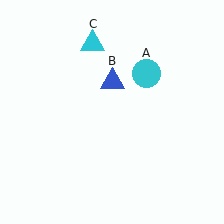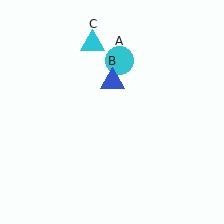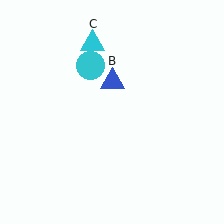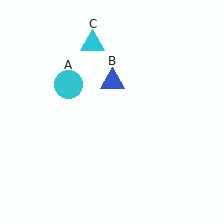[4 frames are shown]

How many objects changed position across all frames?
1 object changed position: cyan circle (object A).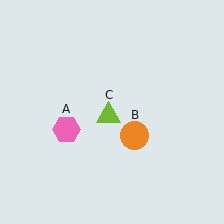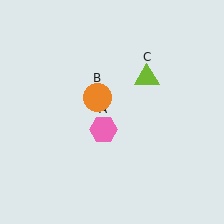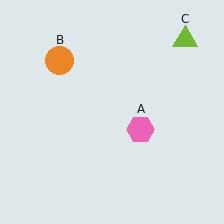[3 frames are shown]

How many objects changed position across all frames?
3 objects changed position: pink hexagon (object A), orange circle (object B), lime triangle (object C).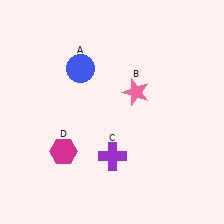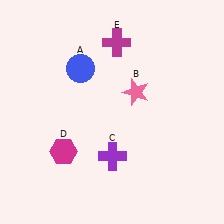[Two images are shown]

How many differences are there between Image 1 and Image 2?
There is 1 difference between the two images.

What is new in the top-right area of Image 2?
A magenta cross (E) was added in the top-right area of Image 2.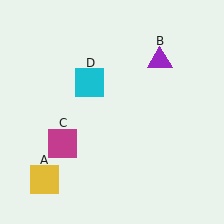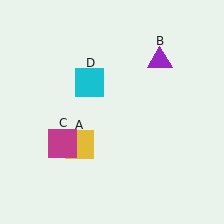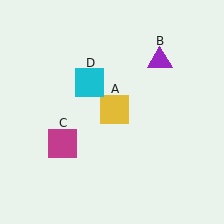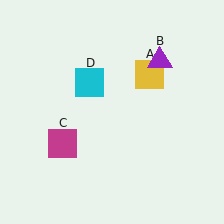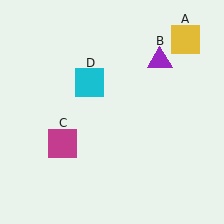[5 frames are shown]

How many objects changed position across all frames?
1 object changed position: yellow square (object A).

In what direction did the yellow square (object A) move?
The yellow square (object A) moved up and to the right.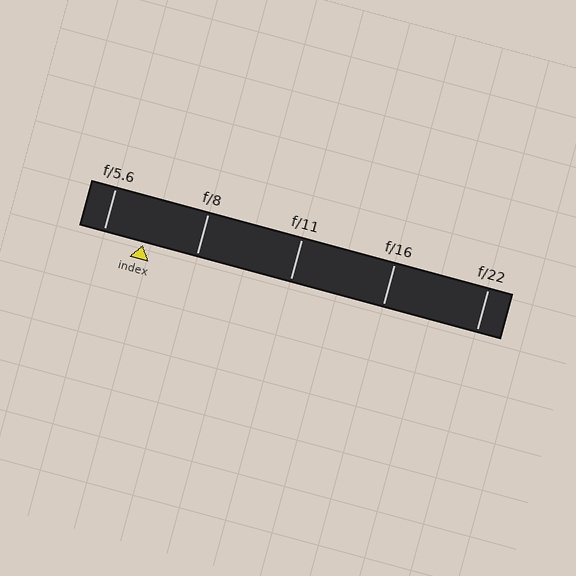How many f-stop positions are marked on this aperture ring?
There are 5 f-stop positions marked.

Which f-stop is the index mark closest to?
The index mark is closest to f/5.6.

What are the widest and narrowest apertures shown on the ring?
The widest aperture shown is f/5.6 and the narrowest is f/22.